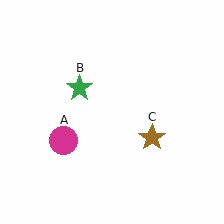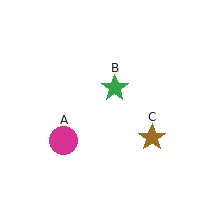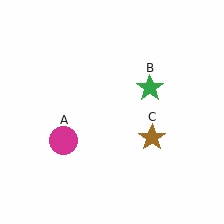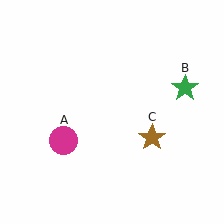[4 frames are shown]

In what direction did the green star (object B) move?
The green star (object B) moved right.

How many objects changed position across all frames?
1 object changed position: green star (object B).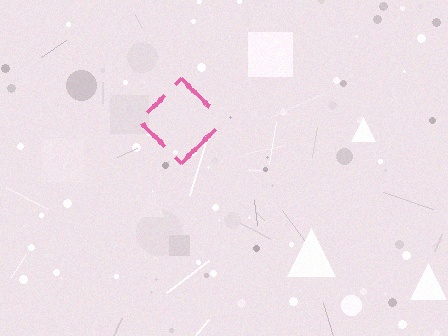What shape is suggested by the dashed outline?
The dashed outline suggests a diamond.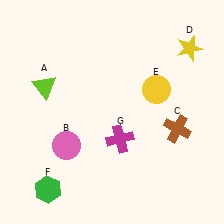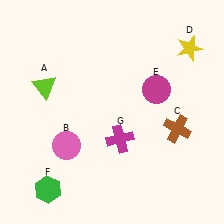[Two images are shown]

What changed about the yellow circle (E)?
In Image 1, E is yellow. In Image 2, it changed to magenta.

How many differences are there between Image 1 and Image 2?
There is 1 difference between the two images.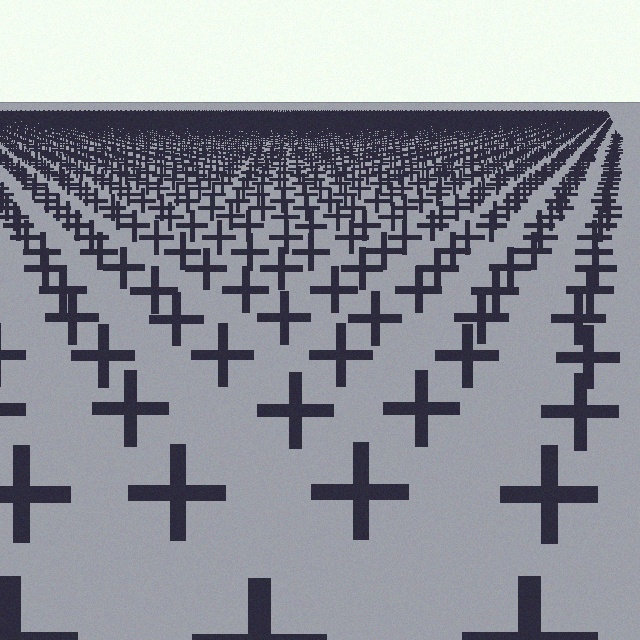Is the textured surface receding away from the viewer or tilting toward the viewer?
The surface is receding away from the viewer. Texture elements get smaller and denser toward the top.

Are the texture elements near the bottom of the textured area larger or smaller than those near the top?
Larger. Near the bottom, elements are closer to the viewer and appear at a bigger on-screen size.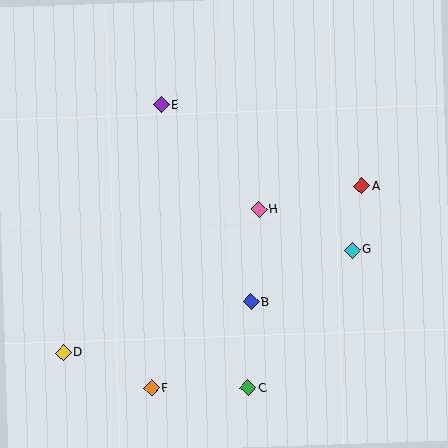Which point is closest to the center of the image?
Point H at (259, 210) is closest to the center.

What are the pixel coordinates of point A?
Point A is at (362, 186).